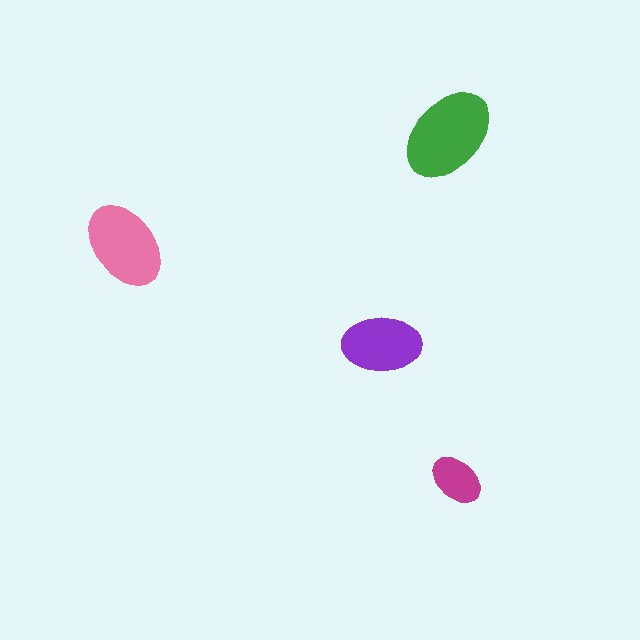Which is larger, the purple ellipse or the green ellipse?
The green one.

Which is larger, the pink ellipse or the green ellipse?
The green one.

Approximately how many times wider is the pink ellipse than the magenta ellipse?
About 1.5 times wider.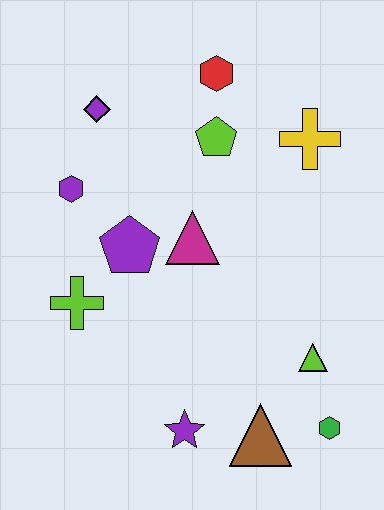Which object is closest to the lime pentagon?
The red hexagon is closest to the lime pentagon.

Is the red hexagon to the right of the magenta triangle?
Yes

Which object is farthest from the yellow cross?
The purple star is farthest from the yellow cross.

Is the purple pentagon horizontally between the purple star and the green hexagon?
No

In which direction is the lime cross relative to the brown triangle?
The lime cross is to the left of the brown triangle.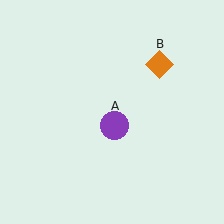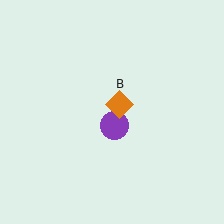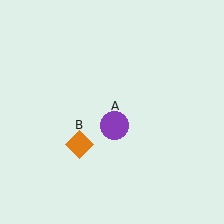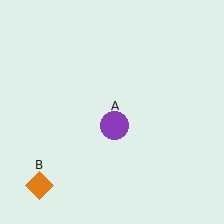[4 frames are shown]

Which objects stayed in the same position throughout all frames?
Purple circle (object A) remained stationary.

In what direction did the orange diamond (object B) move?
The orange diamond (object B) moved down and to the left.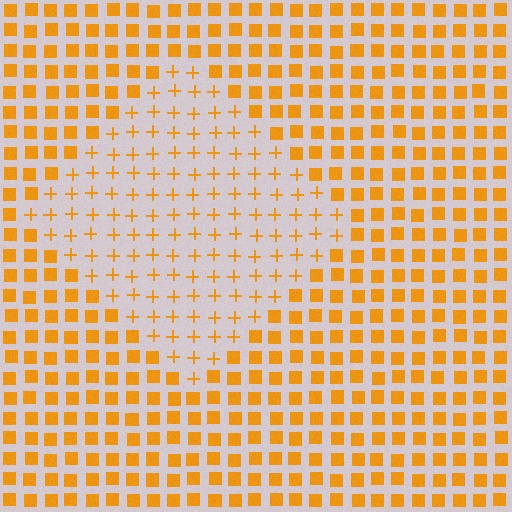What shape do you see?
I see a diamond.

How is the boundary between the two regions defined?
The boundary is defined by a change in element shape: plus signs inside vs. squares outside. All elements share the same color and spacing.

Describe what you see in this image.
The image is filled with small orange elements arranged in a uniform grid. A diamond-shaped region contains plus signs, while the surrounding area contains squares. The boundary is defined purely by the change in element shape.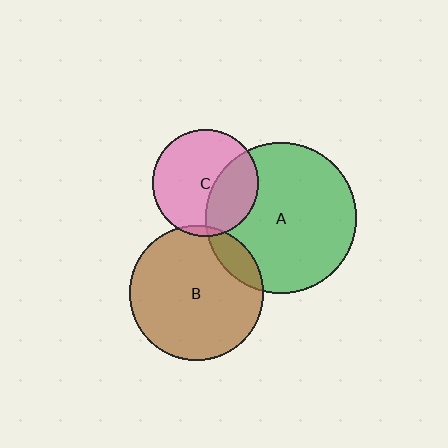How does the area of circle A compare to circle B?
Approximately 1.3 times.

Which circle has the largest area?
Circle A (green).